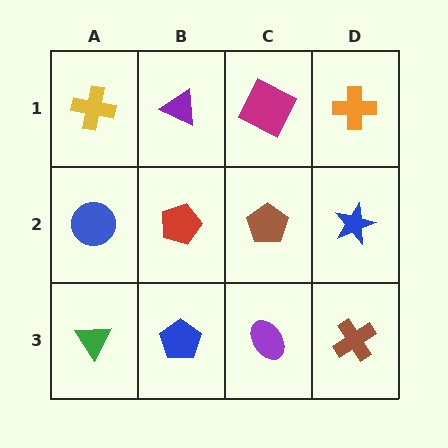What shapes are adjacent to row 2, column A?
A yellow cross (row 1, column A), a green triangle (row 3, column A), a red pentagon (row 2, column B).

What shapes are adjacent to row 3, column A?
A blue circle (row 2, column A), a blue pentagon (row 3, column B).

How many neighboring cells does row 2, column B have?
4.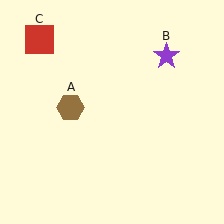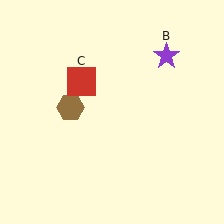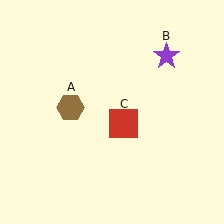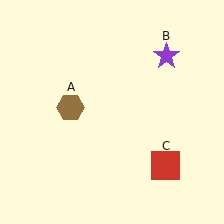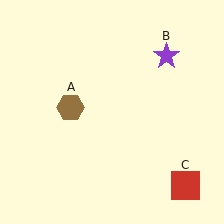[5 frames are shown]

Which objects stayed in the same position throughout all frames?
Brown hexagon (object A) and purple star (object B) remained stationary.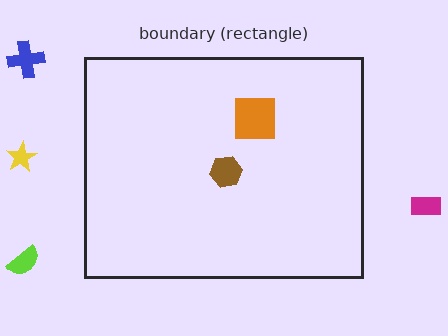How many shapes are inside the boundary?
2 inside, 4 outside.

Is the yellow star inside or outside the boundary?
Outside.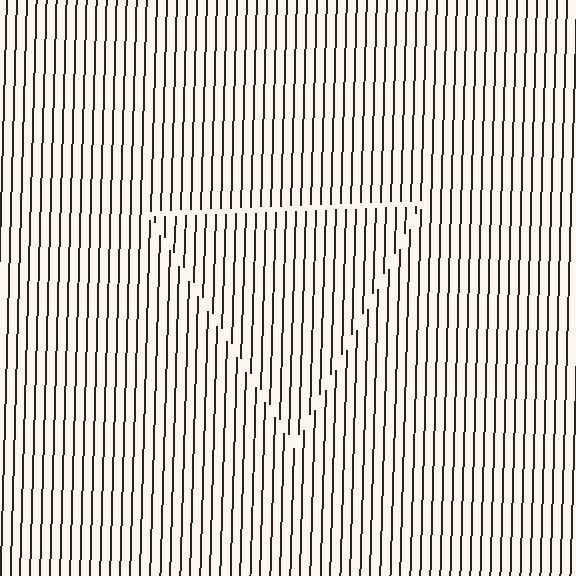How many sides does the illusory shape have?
3 sides — the line-ends trace a triangle.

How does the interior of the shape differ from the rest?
The interior of the shape contains the same grating, shifted by half a period — the contour is defined by the phase discontinuity where line-ends from the inner and outer gratings abut.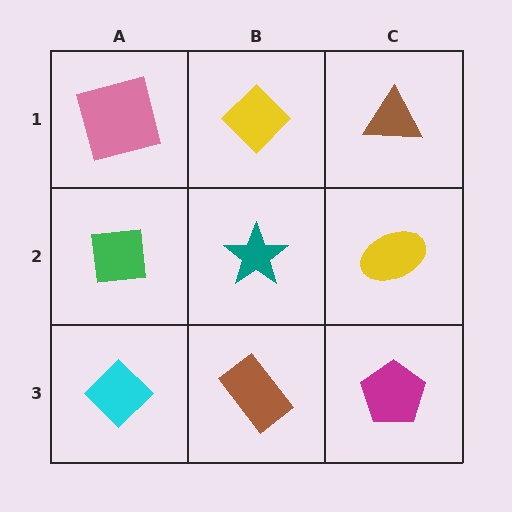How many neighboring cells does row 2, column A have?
3.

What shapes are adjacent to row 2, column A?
A pink square (row 1, column A), a cyan diamond (row 3, column A), a teal star (row 2, column B).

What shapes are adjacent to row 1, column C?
A yellow ellipse (row 2, column C), a yellow diamond (row 1, column B).